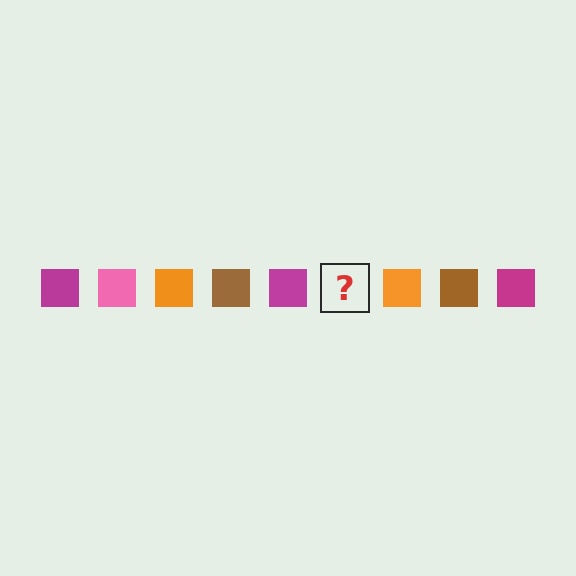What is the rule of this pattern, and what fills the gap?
The rule is that the pattern cycles through magenta, pink, orange, brown squares. The gap should be filled with a pink square.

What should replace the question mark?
The question mark should be replaced with a pink square.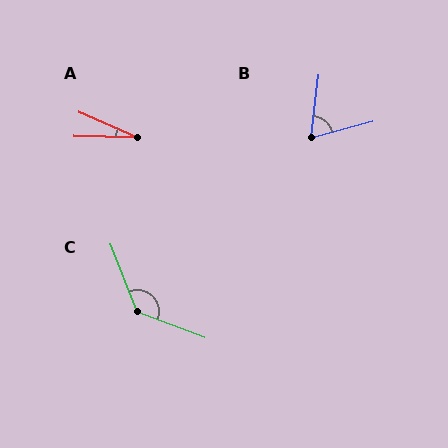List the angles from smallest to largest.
A (23°), B (68°), C (132°).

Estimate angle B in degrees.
Approximately 68 degrees.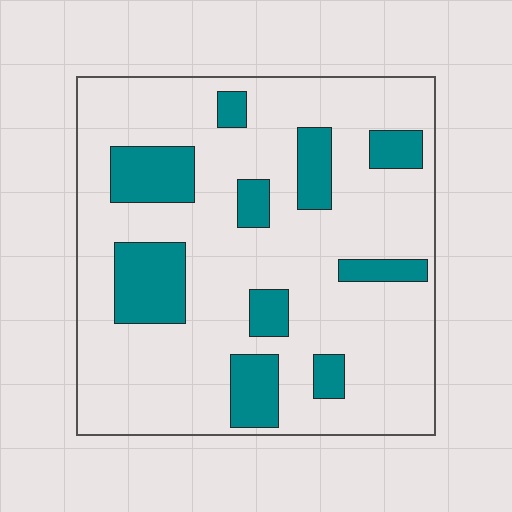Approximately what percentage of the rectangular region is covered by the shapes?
Approximately 20%.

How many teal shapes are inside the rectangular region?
10.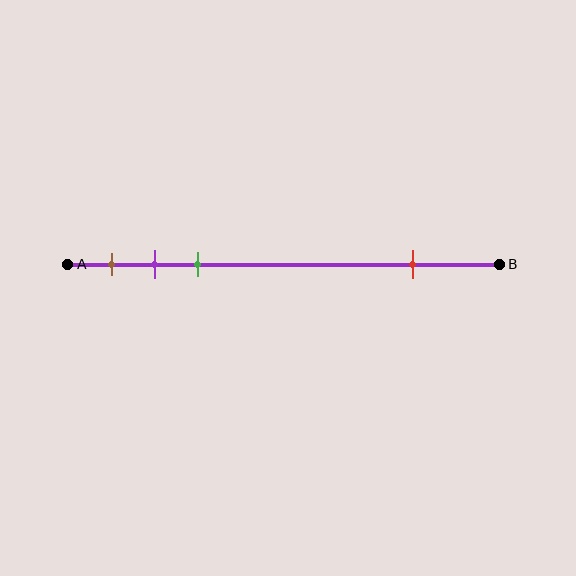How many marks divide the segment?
There are 4 marks dividing the segment.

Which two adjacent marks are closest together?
The purple and green marks are the closest adjacent pair.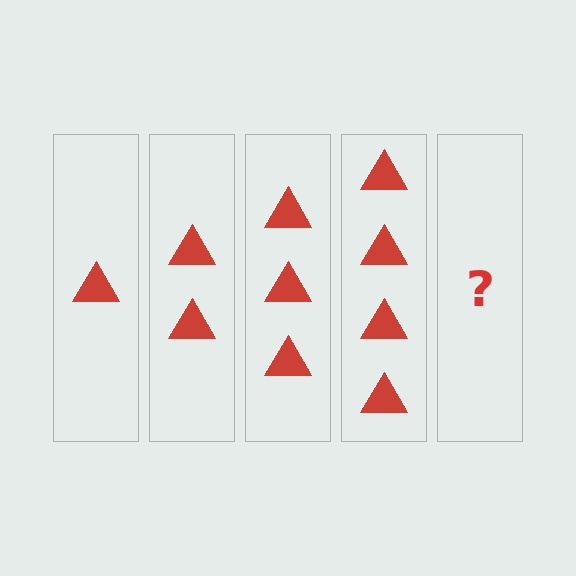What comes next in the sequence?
The next element should be 5 triangles.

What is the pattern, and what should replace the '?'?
The pattern is that each step adds one more triangle. The '?' should be 5 triangles.